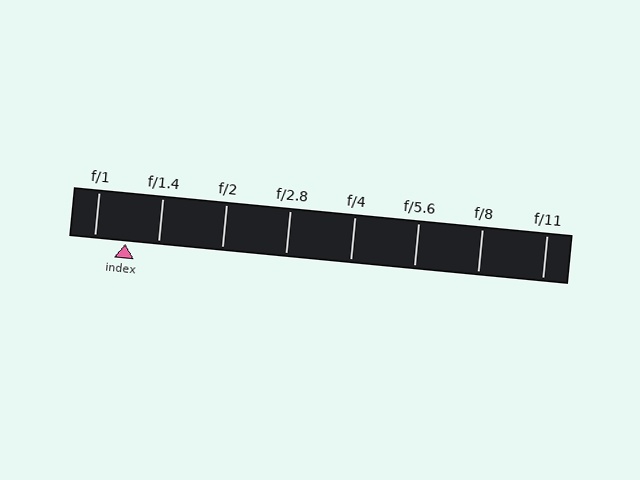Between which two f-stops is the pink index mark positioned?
The index mark is between f/1 and f/1.4.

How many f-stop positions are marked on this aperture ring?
There are 8 f-stop positions marked.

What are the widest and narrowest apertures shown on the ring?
The widest aperture shown is f/1 and the narrowest is f/11.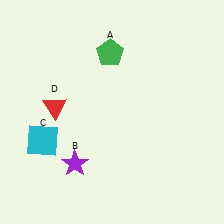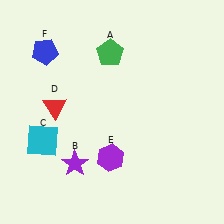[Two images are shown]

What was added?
A purple hexagon (E), a blue pentagon (F) were added in Image 2.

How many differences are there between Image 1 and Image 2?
There are 2 differences between the two images.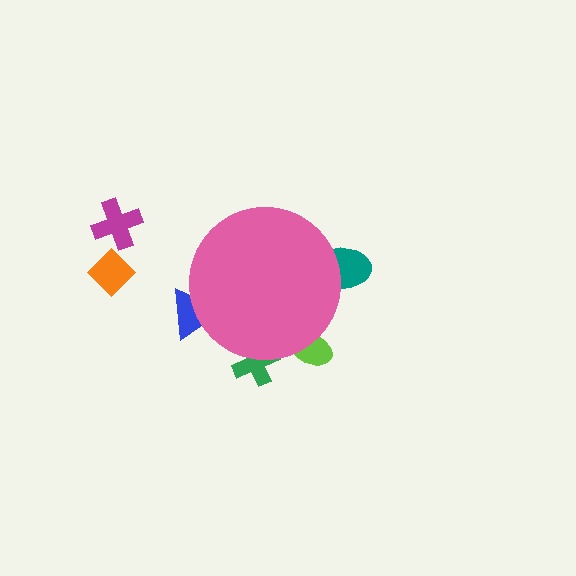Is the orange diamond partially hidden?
No, the orange diamond is fully visible.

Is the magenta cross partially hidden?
No, the magenta cross is fully visible.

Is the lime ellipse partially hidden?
Yes, the lime ellipse is partially hidden behind the pink circle.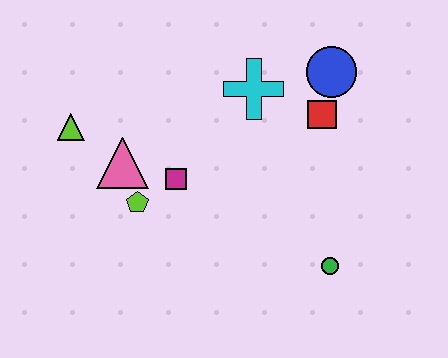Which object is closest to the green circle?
The red square is closest to the green circle.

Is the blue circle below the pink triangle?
No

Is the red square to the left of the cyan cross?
No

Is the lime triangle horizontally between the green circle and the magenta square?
No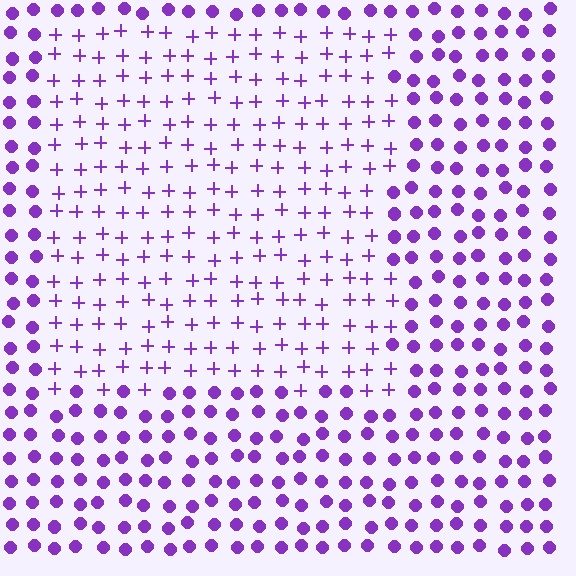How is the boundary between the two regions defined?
The boundary is defined by a change in element shape: plus signs inside vs. circles outside. All elements share the same color and spacing.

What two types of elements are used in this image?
The image uses plus signs inside the rectangle region and circles outside it.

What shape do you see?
I see a rectangle.